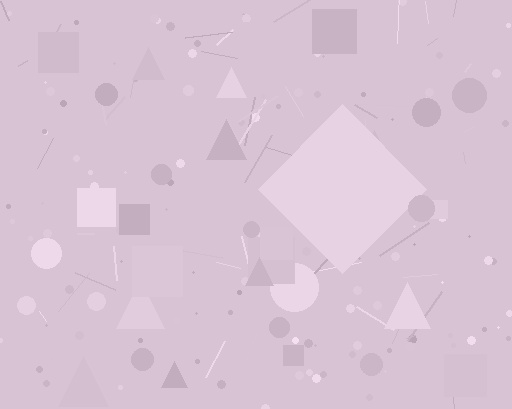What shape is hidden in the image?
A diamond is hidden in the image.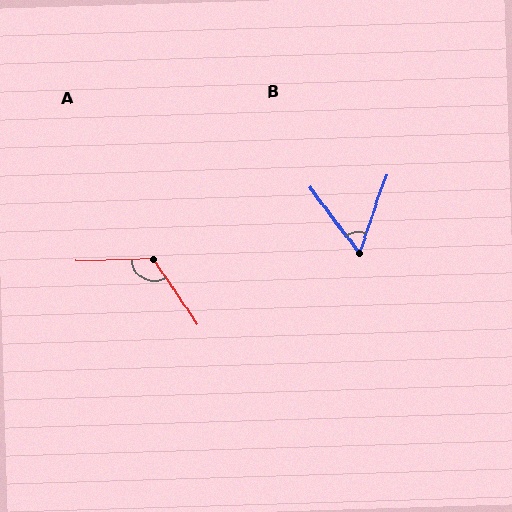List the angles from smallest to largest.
B (56°), A (123°).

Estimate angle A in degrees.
Approximately 123 degrees.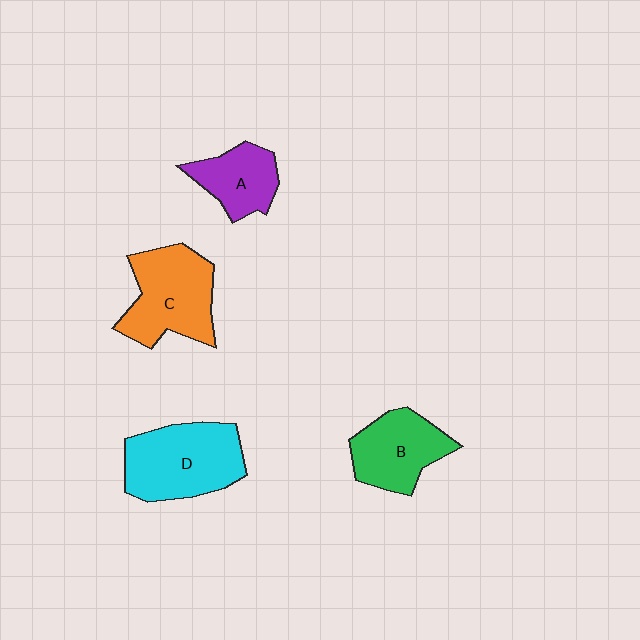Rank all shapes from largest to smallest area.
From largest to smallest: D (cyan), C (orange), B (green), A (purple).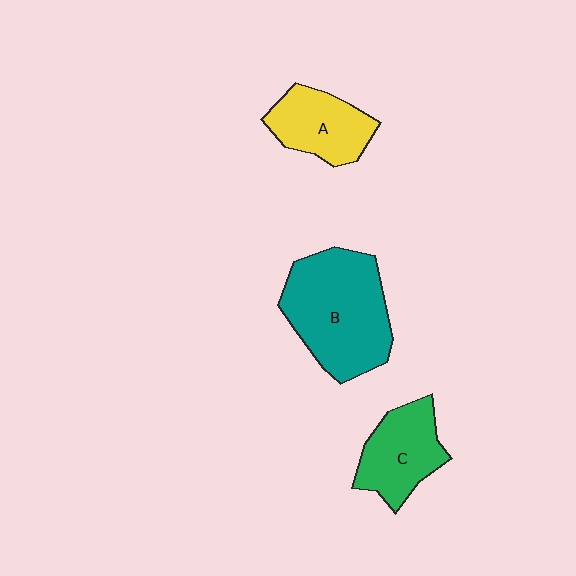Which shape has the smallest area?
Shape A (yellow).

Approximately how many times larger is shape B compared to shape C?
Approximately 1.7 times.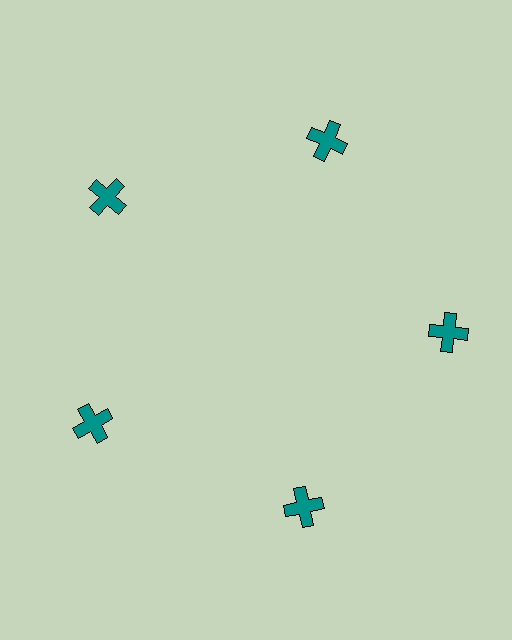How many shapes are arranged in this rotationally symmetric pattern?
There are 5 shapes, arranged in 5 groups of 1.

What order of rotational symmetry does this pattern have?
This pattern has 5-fold rotational symmetry.